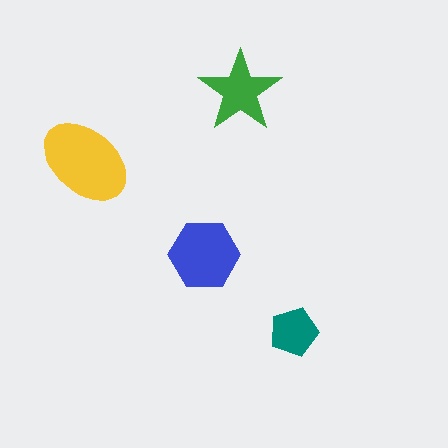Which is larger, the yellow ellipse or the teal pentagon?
The yellow ellipse.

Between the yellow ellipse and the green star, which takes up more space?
The yellow ellipse.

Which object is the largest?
The yellow ellipse.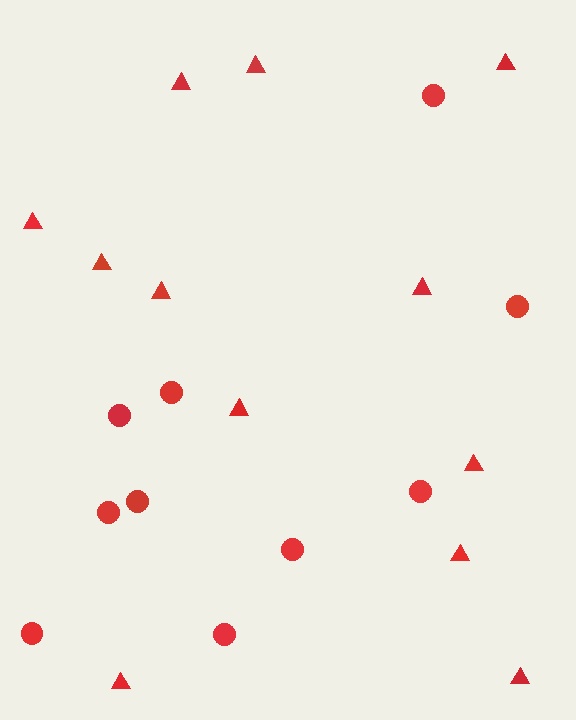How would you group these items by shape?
There are 2 groups: one group of circles (10) and one group of triangles (12).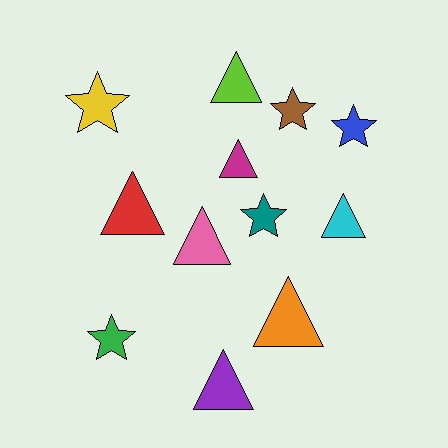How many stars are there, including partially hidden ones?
There are 5 stars.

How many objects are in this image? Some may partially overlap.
There are 12 objects.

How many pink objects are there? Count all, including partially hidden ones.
There is 1 pink object.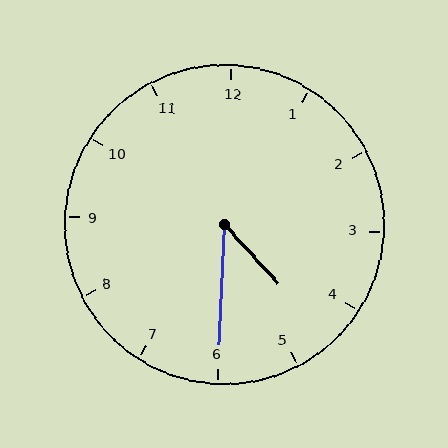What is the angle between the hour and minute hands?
Approximately 45 degrees.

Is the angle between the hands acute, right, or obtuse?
It is acute.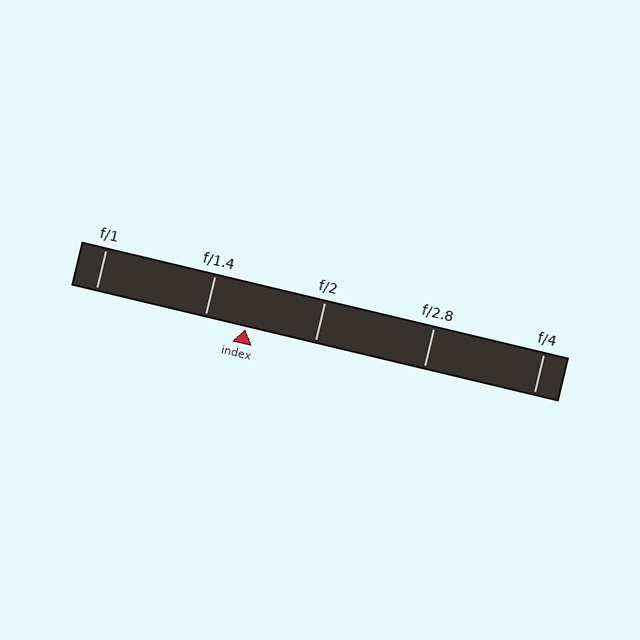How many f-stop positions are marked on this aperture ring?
There are 5 f-stop positions marked.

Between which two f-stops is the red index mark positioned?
The index mark is between f/1.4 and f/2.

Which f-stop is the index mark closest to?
The index mark is closest to f/1.4.